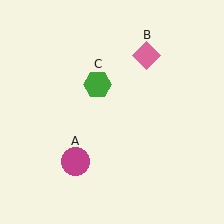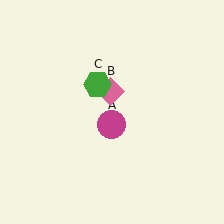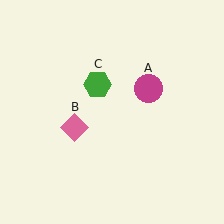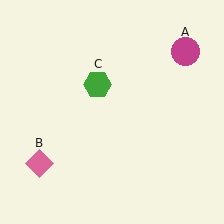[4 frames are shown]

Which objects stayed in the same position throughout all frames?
Green hexagon (object C) remained stationary.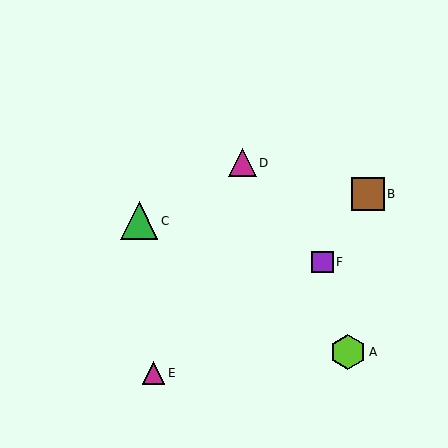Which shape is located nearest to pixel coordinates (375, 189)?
The brown square (labeled B) at (368, 194) is nearest to that location.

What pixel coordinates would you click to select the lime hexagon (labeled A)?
Click at (348, 352) to select the lime hexagon A.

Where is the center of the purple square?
The center of the purple square is at (322, 262).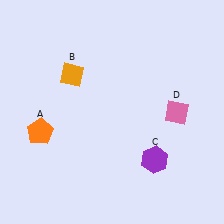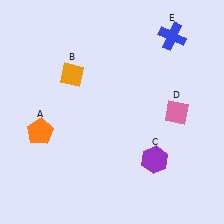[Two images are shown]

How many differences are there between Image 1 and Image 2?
There is 1 difference between the two images.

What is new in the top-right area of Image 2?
A blue cross (E) was added in the top-right area of Image 2.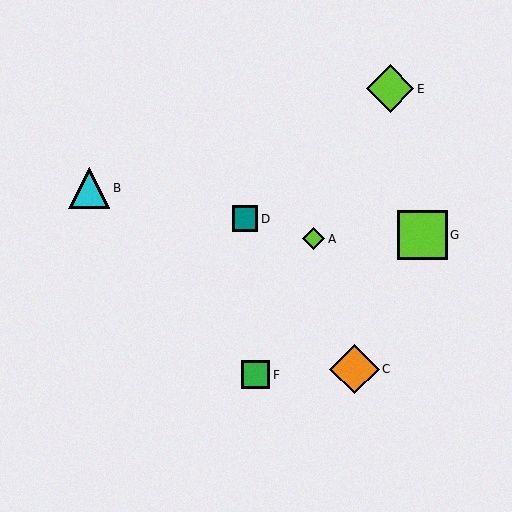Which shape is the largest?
The lime square (labeled G) is the largest.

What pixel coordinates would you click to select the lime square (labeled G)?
Click at (422, 235) to select the lime square G.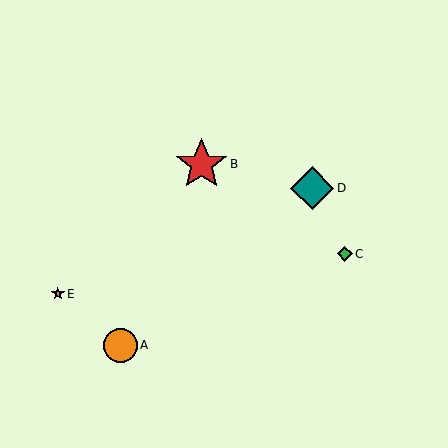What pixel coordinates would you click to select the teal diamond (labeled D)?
Click at (312, 188) to select the teal diamond D.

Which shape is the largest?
The red star (labeled B) is the largest.